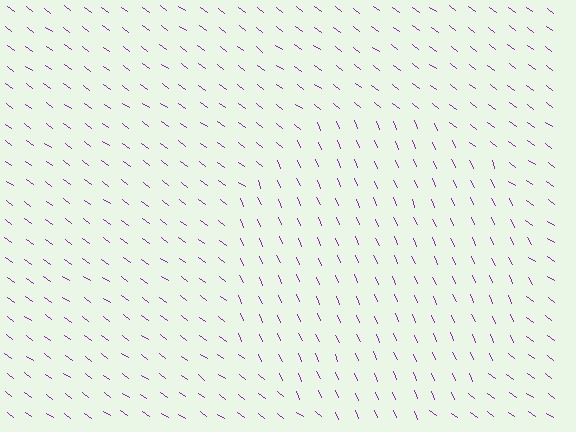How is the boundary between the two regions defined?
The boundary is defined purely by a change in line orientation (approximately 30 degrees difference). All lines are the same color and thickness.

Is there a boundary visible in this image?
Yes, there is a texture boundary formed by a change in line orientation.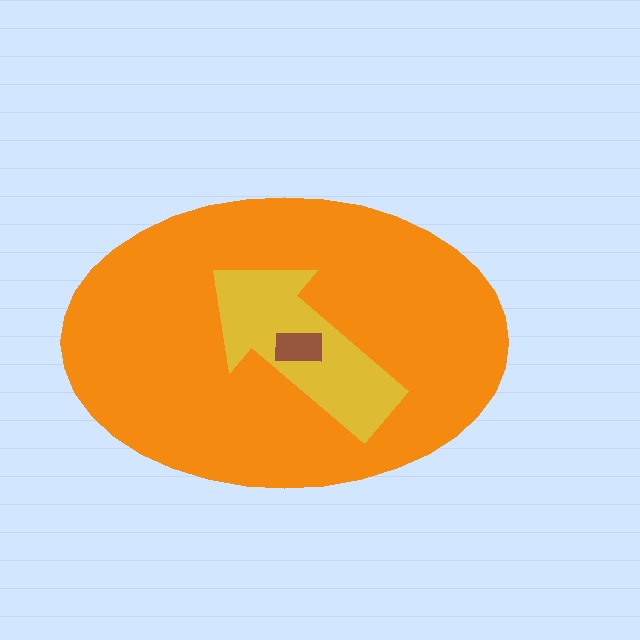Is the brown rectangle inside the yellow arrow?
Yes.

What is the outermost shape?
The orange ellipse.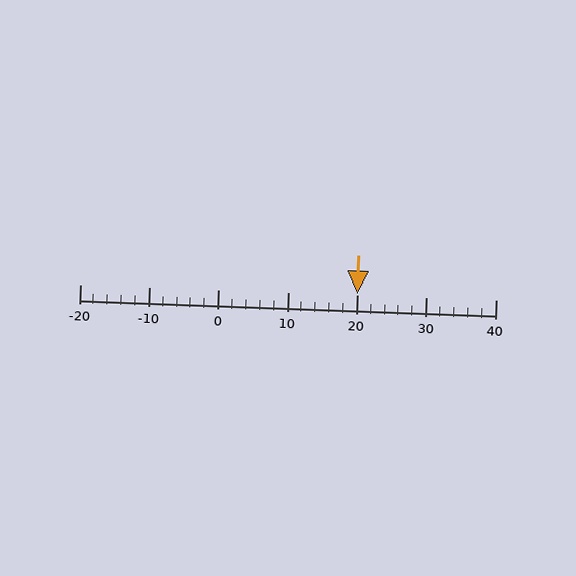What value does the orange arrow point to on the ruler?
The orange arrow points to approximately 20.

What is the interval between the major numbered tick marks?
The major tick marks are spaced 10 units apart.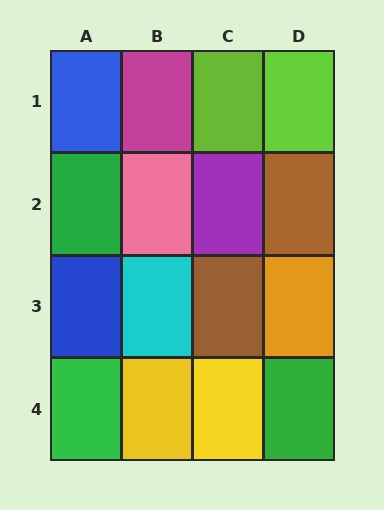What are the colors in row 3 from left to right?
Blue, cyan, brown, orange.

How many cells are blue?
2 cells are blue.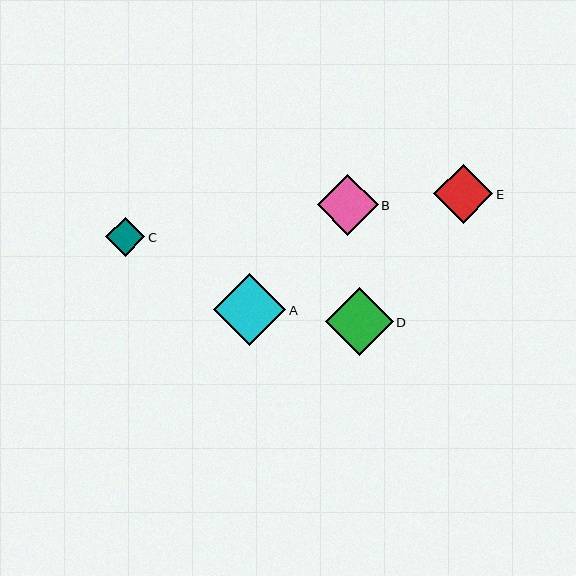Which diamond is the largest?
Diamond A is the largest with a size of approximately 72 pixels.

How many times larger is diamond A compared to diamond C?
Diamond A is approximately 1.9 times the size of diamond C.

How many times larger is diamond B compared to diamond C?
Diamond B is approximately 1.6 times the size of diamond C.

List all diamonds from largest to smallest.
From largest to smallest: A, D, B, E, C.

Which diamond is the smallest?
Diamond C is the smallest with a size of approximately 39 pixels.